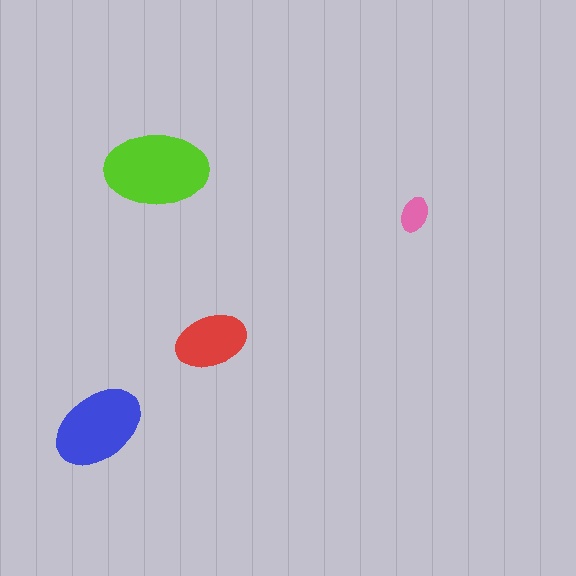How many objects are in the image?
There are 4 objects in the image.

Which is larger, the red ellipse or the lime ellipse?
The lime one.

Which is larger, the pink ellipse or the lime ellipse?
The lime one.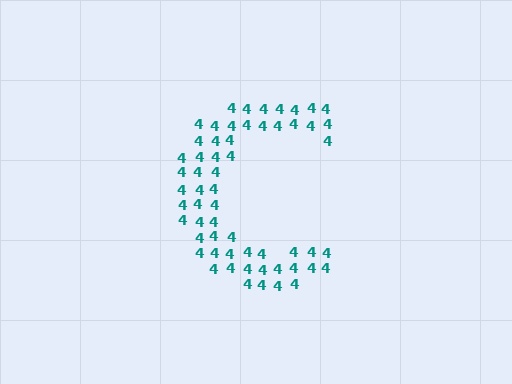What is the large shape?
The large shape is the letter C.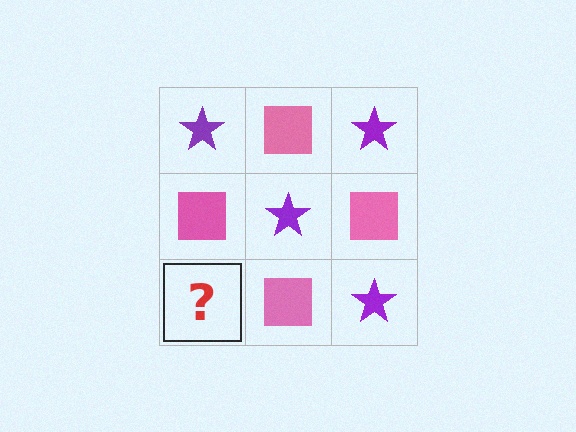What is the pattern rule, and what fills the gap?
The rule is that it alternates purple star and pink square in a checkerboard pattern. The gap should be filled with a purple star.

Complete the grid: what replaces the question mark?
The question mark should be replaced with a purple star.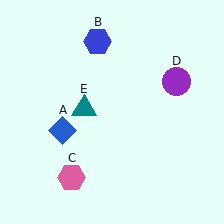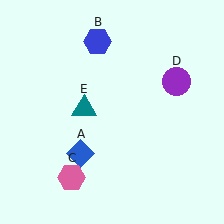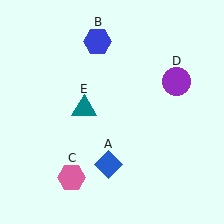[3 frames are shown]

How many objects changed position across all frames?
1 object changed position: blue diamond (object A).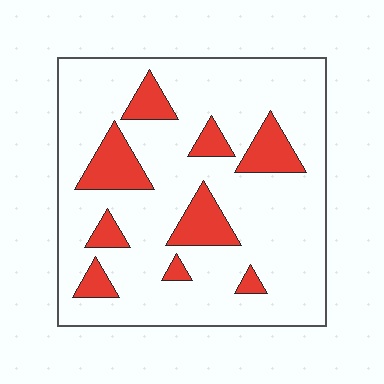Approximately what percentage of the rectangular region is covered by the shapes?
Approximately 20%.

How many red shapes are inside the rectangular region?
9.